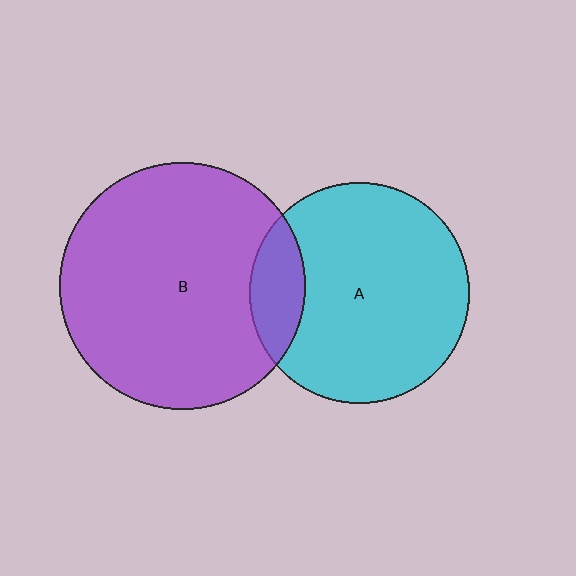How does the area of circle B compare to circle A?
Approximately 1.3 times.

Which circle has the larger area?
Circle B (purple).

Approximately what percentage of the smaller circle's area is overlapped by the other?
Approximately 15%.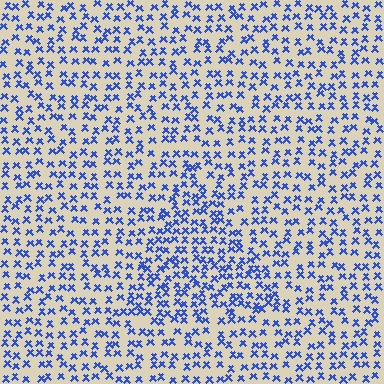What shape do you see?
I see a triangle.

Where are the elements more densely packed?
The elements are more densely packed inside the triangle boundary.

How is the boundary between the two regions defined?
The boundary is defined by a change in element density (approximately 1.5x ratio). All elements are the same color, size, and shape.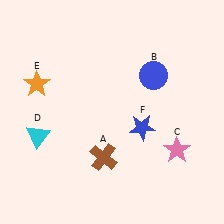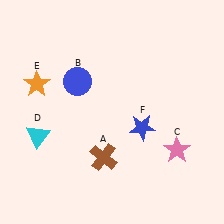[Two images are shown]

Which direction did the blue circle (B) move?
The blue circle (B) moved left.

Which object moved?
The blue circle (B) moved left.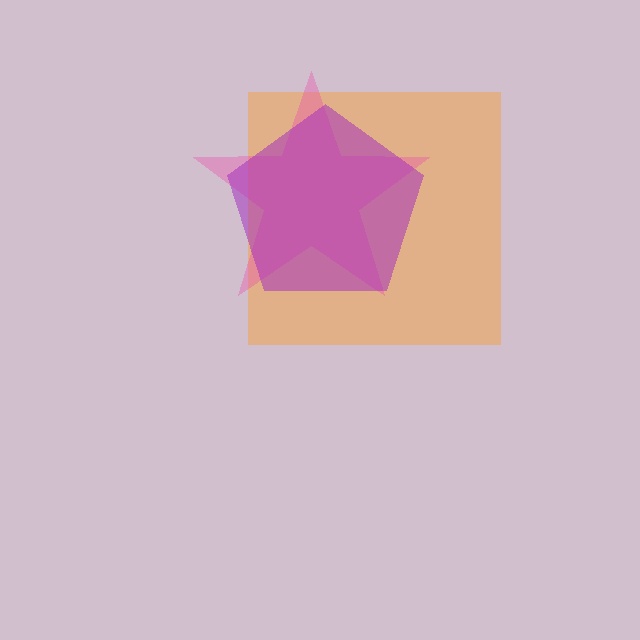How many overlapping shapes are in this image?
There are 3 overlapping shapes in the image.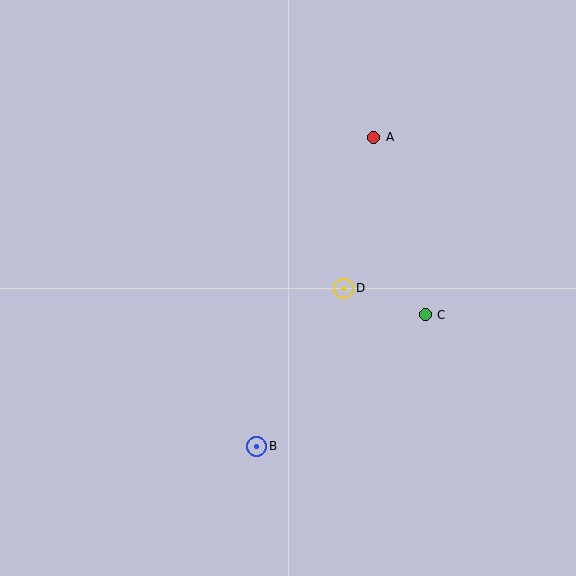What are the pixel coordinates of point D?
Point D is at (344, 288).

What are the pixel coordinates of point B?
Point B is at (257, 446).